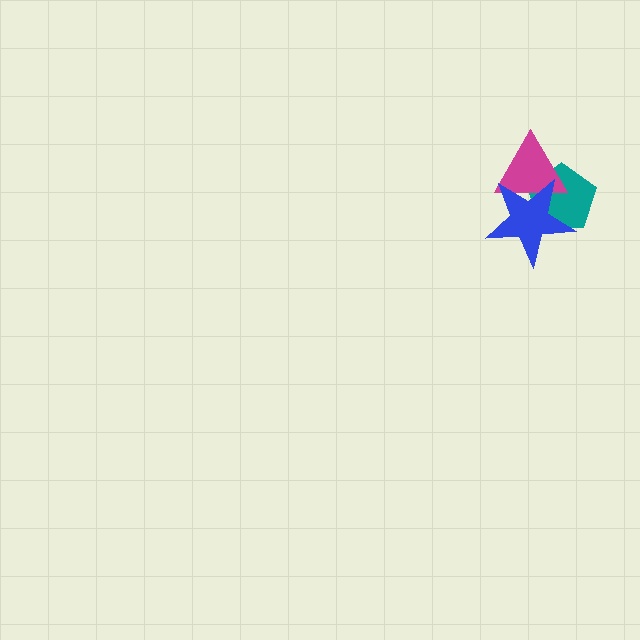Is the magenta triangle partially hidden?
Yes, it is partially covered by another shape.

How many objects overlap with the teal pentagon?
2 objects overlap with the teal pentagon.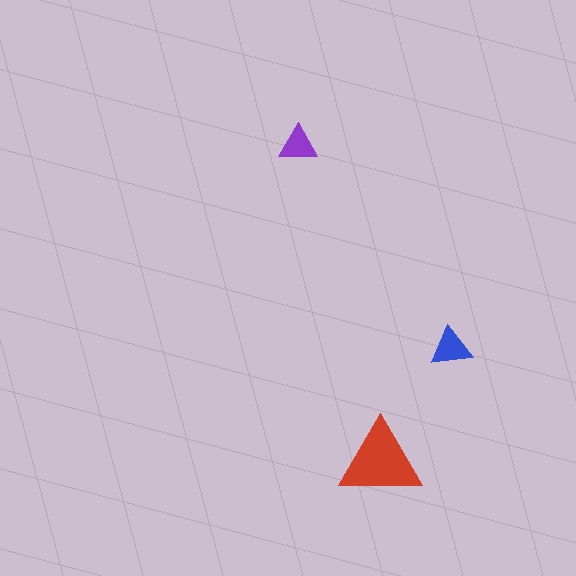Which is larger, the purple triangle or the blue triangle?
The blue one.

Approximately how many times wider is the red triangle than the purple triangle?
About 2 times wider.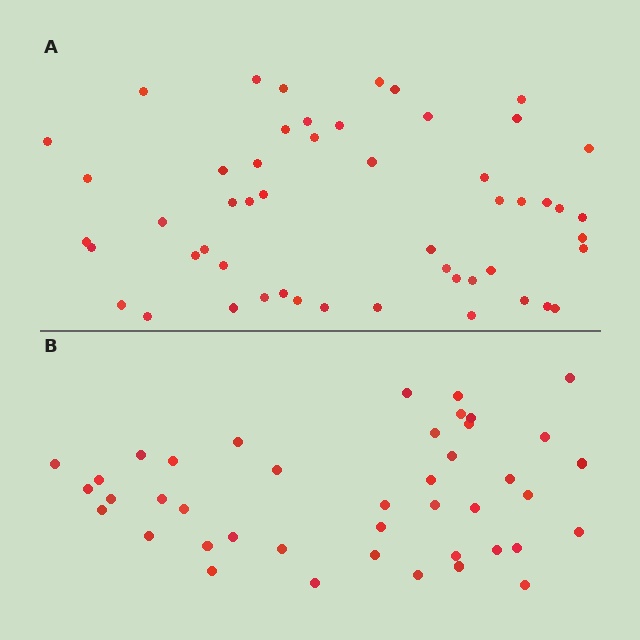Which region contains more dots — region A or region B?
Region A (the top region) has more dots.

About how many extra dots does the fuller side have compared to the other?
Region A has roughly 10 or so more dots than region B.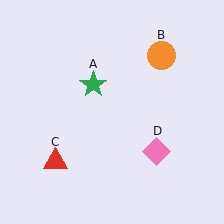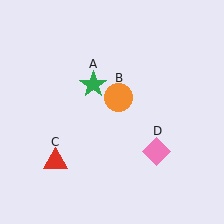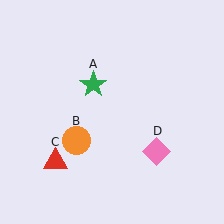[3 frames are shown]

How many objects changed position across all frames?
1 object changed position: orange circle (object B).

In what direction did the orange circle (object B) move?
The orange circle (object B) moved down and to the left.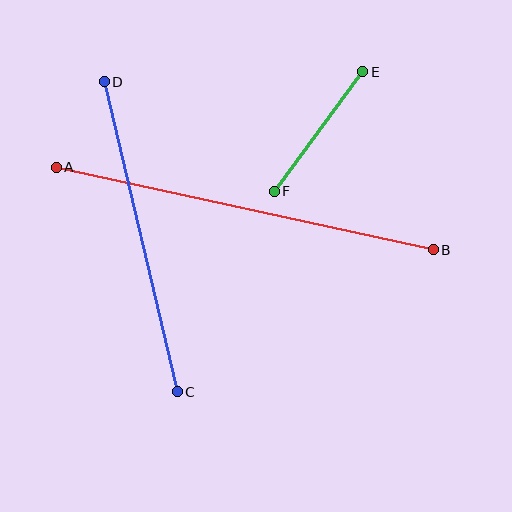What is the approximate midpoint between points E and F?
The midpoint is at approximately (318, 131) pixels.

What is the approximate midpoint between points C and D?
The midpoint is at approximately (141, 237) pixels.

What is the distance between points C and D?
The distance is approximately 318 pixels.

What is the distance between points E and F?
The distance is approximately 148 pixels.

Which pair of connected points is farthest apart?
Points A and B are farthest apart.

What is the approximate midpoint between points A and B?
The midpoint is at approximately (245, 208) pixels.